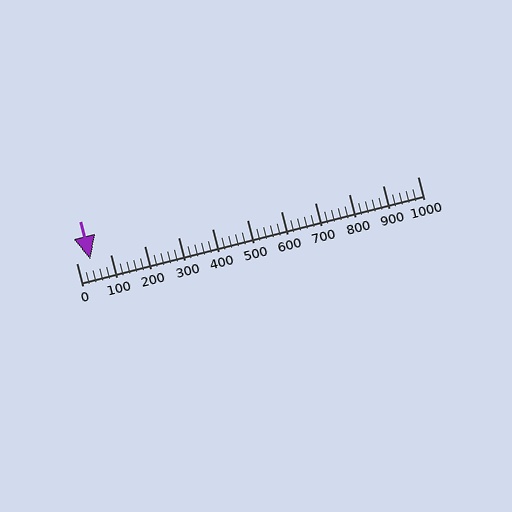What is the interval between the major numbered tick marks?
The major tick marks are spaced 100 units apart.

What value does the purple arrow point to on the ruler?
The purple arrow points to approximately 40.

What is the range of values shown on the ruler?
The ruler shows values from 0 to 1000.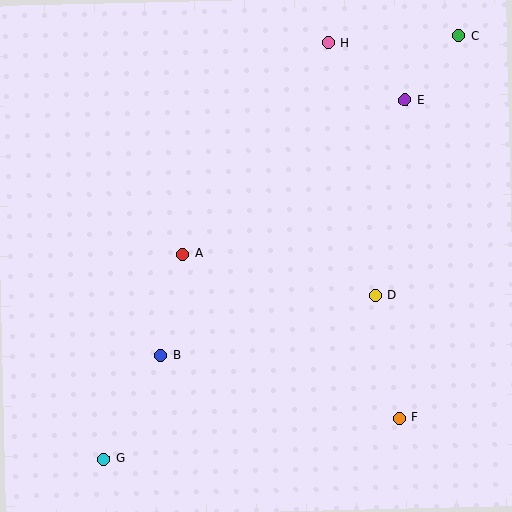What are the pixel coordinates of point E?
Point E is at (405, 100).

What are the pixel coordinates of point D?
Point D is at (375, 296).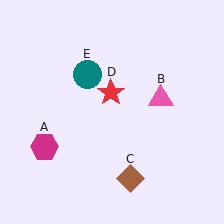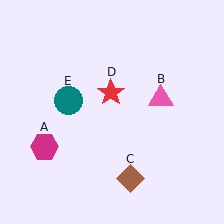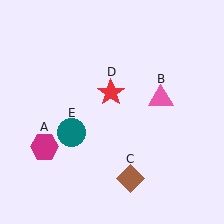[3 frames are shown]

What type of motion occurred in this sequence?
The teal circle (object E) rotated counterclockwise around the center of the scene.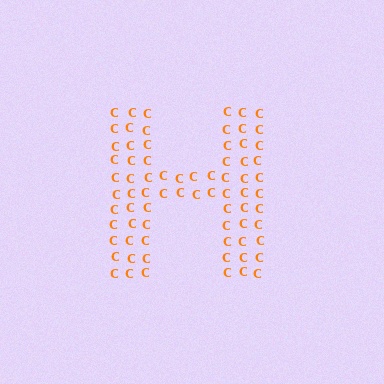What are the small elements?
The small elements are letter C's.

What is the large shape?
The large shape is the letter H.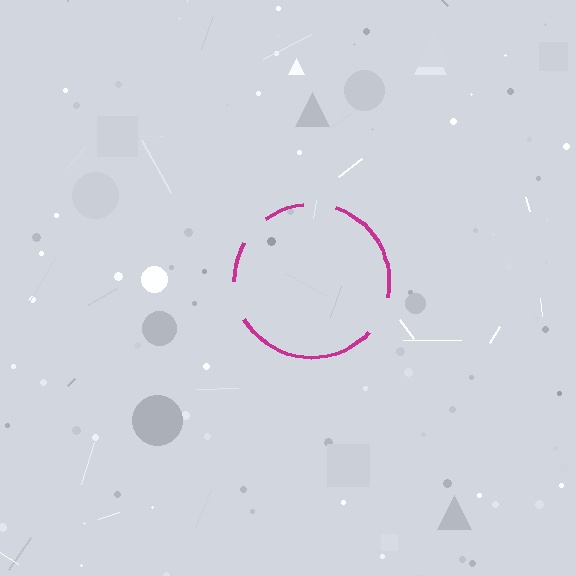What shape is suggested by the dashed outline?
The dashed outline suggests a circle.